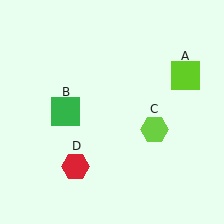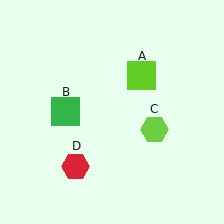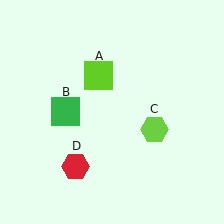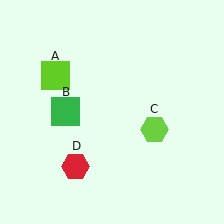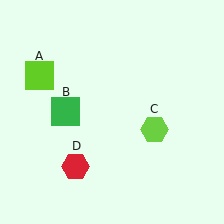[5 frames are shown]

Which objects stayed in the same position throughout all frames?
Green square (object B) and lime hexagon (object C) and red hexagon (object D) remained stationary.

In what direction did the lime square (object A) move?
The lime square (object A) moved left.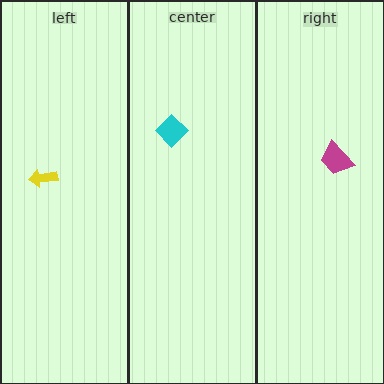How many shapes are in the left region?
1.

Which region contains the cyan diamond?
The center region.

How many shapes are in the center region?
1.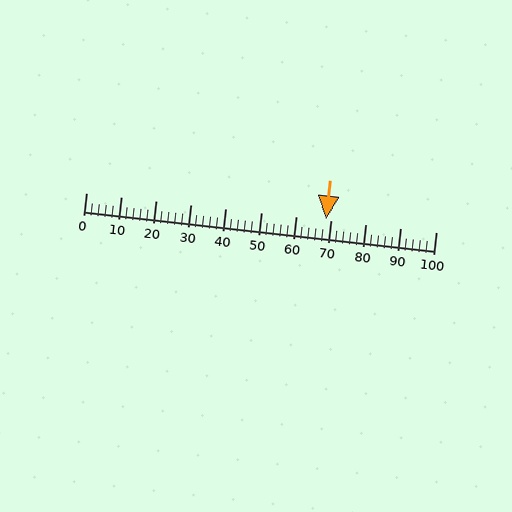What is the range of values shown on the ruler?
The ruler shows values from 0 to 100.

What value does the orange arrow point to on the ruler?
The orange arrow points to approximately 69.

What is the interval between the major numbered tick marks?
The major tick marks are spaced 10 units apart.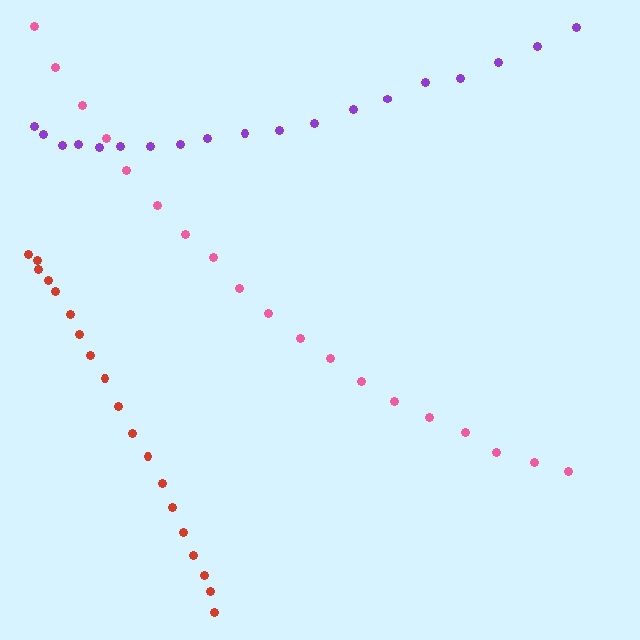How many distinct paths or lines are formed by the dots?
There are 3 distinct paths.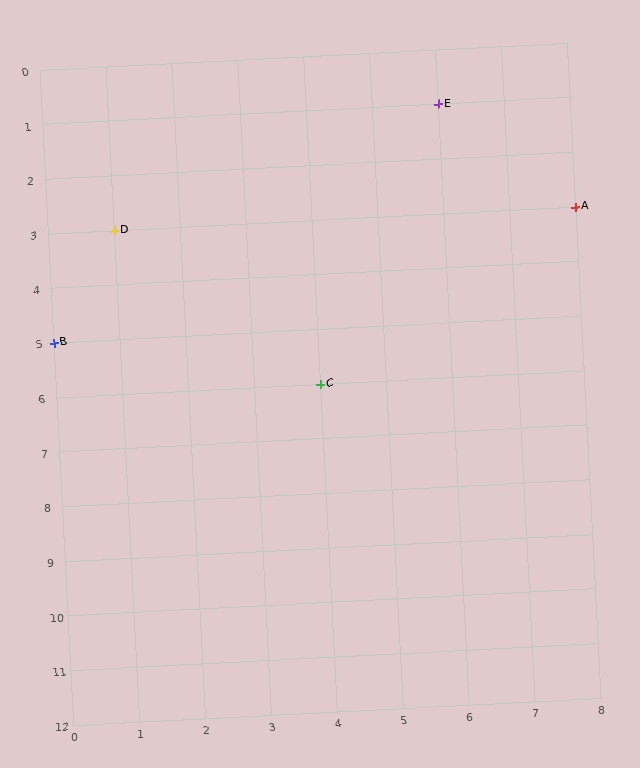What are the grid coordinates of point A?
Point A is at grid coordinates (8, 3).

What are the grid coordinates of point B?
Point B is at grid coordinates (0, 5).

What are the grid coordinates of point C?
Point C is at grid coordinates (4, 6).